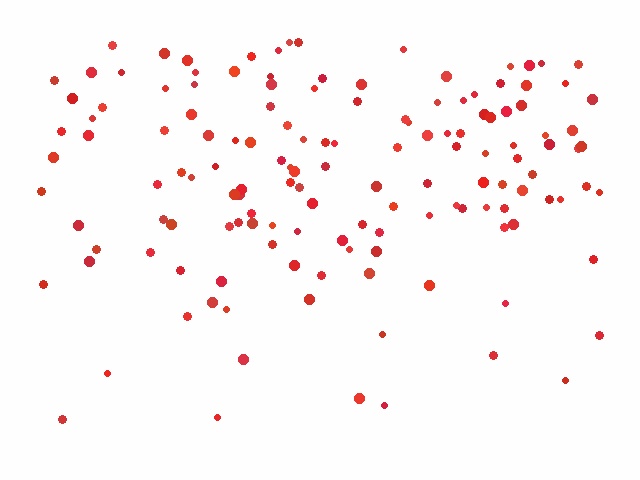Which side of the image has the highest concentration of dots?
The top.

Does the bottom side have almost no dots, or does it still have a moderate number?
Still a moderate number, just noticeably fewer than the top.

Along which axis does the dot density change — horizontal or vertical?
Vertical.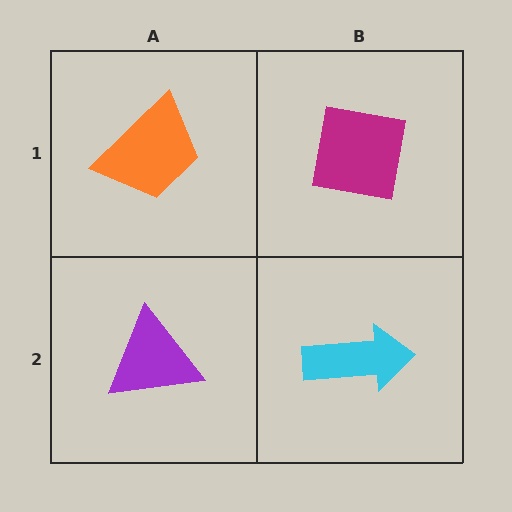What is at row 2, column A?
A purple triangle.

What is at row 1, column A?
An orange trapezoid.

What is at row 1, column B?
A magenta square.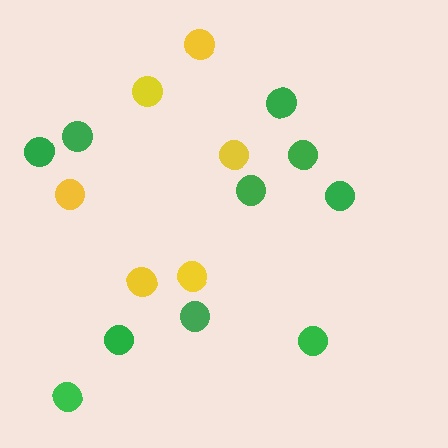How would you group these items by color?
There are 2 groups: one group of yellow circles (6) and one group of green circles (10).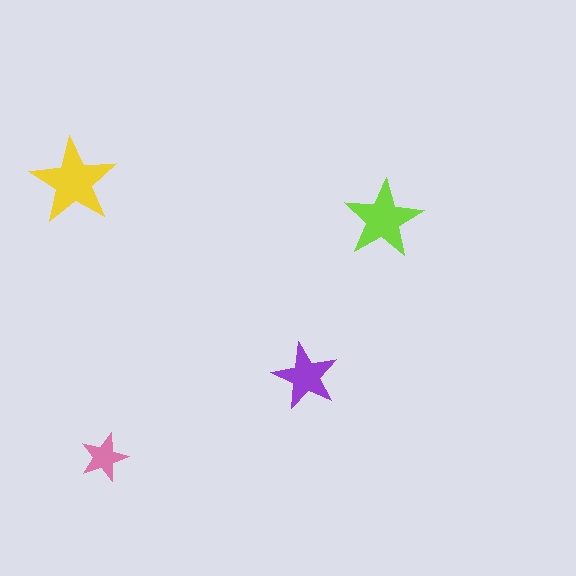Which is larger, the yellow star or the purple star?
The yellow one.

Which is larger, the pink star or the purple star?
The purple one.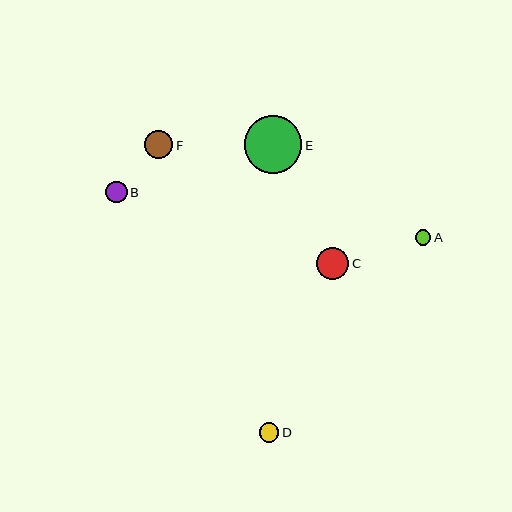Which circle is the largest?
Circle E is the largest with a size of approximately 57 pixels.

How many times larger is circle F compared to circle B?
Circle F is approximately 1.3 times the size of circle B.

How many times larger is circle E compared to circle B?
Circle E is approximately 2.7 times the size of circle B.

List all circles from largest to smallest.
From largest to smallest: E, C, F, B, D, A.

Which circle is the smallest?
Circle A is the smallest with a size of approximately 16 pixels.